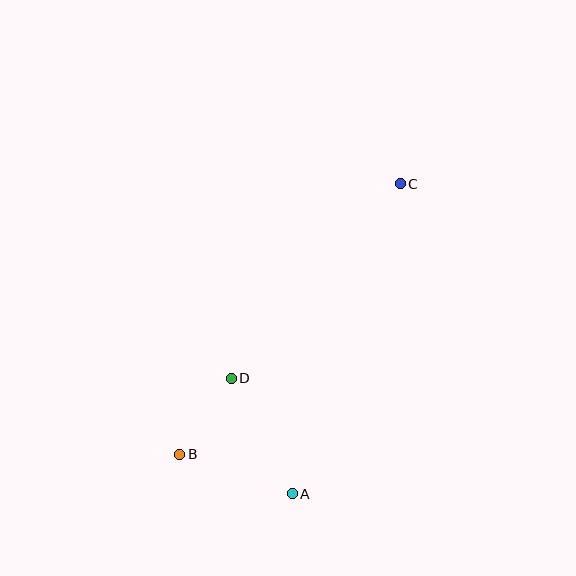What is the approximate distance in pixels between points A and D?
The distance between A and D is approximately 131 pixels.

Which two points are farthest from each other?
Points B and C are farthest from each other.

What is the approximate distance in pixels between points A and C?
The distance between A and C is approximately 328 pixels.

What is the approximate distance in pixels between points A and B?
The distance between A and B is approximately 120 pixels.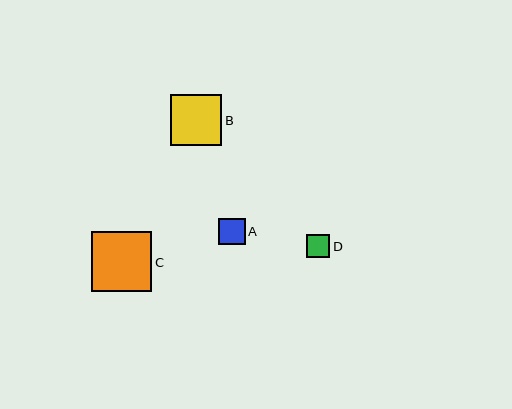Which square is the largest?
Square C is the largest with a size of approximately 60 pixels.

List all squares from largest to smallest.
From largest to smallest: C, B, A, D.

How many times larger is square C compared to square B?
Square C is approximately 1.2 times the size of square B.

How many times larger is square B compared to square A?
Square B is approximately 1.9 times the size of square A.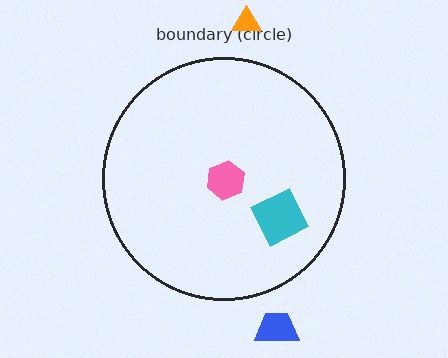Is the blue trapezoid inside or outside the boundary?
Outside.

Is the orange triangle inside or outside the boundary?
Outside.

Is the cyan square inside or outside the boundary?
Inside.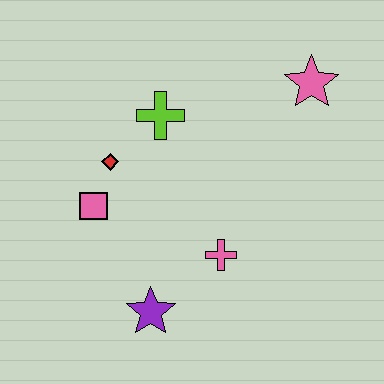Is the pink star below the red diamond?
No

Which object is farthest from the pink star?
The purple star is farthest from the pink star.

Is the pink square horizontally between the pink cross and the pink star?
No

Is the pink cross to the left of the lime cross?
No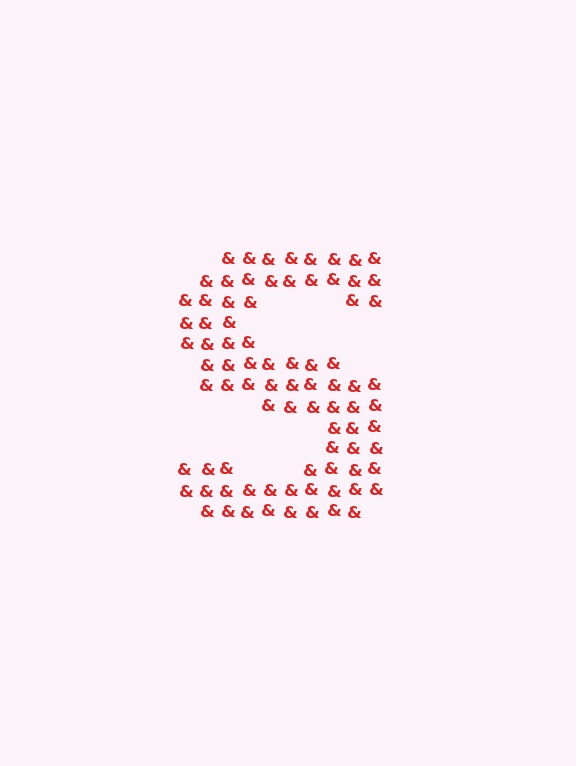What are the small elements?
The small elements are ampersands.